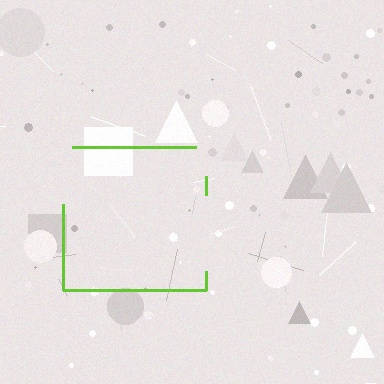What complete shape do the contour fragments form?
The contour fragments form a square.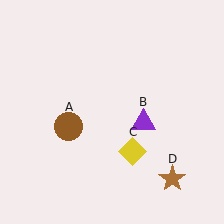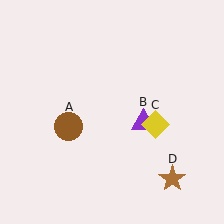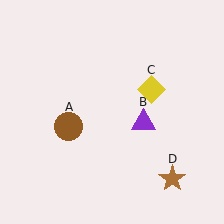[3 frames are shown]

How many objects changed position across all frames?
1 object changed position: yellow diamond (object C).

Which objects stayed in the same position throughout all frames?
Brown circle (object A) and purple triangle (object B) and brown star (object D) remained stationary.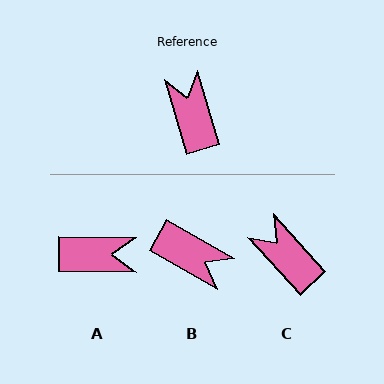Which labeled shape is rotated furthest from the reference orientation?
B, about 136 degrees away.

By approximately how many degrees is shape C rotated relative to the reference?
Approximately 26 degrees counter-clockwise.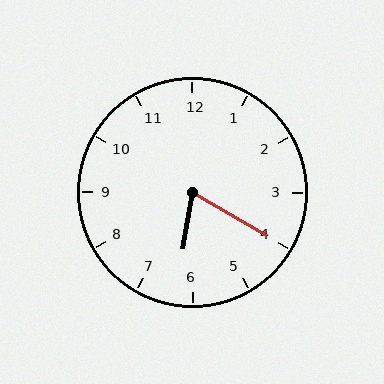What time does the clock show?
6:20.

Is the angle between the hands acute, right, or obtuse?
It is acute.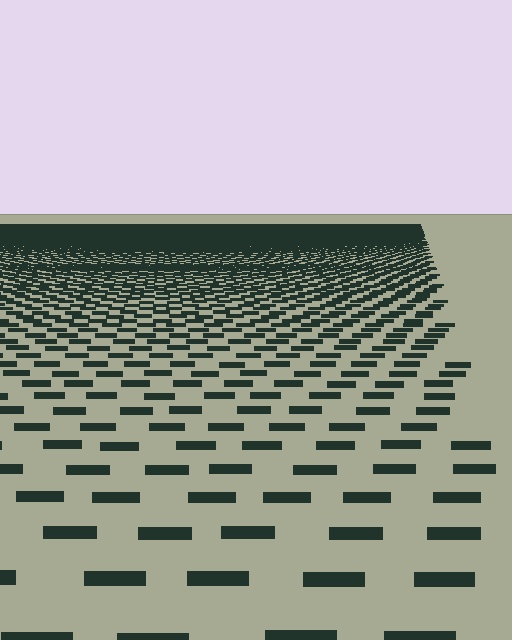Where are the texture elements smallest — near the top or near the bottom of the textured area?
Near the top.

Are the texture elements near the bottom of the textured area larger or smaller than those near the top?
Larger. Near the bottom, elements are closer to the viewer and appear at a bigger on-screen size.